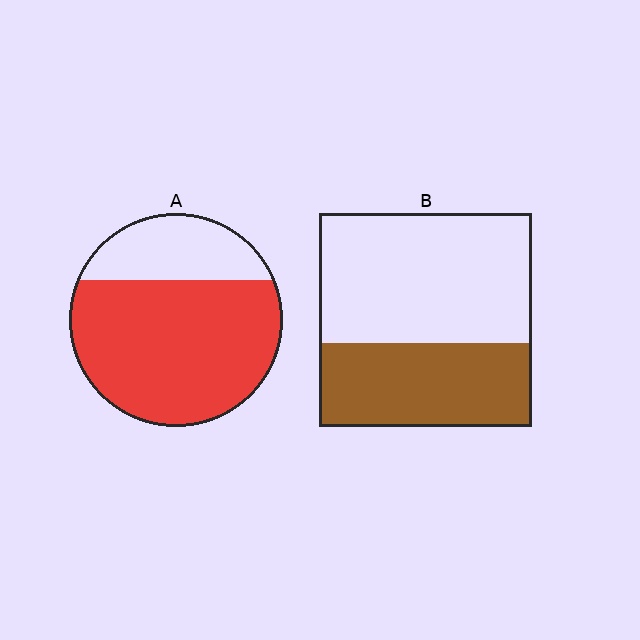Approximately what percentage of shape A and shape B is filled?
A is approximately 75% and B is approximately 40%.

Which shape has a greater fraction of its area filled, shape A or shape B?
Shape A.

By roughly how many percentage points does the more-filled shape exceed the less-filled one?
By roughly 35 percentage points (A over B).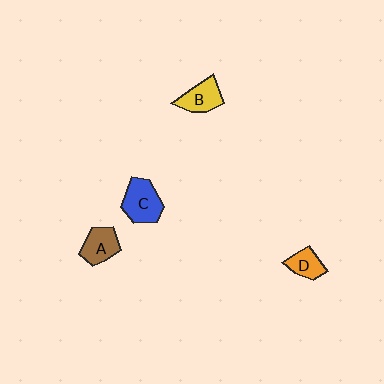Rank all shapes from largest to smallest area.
From largest to smallest: C (blue), B (yellow), A (brown), D (orange).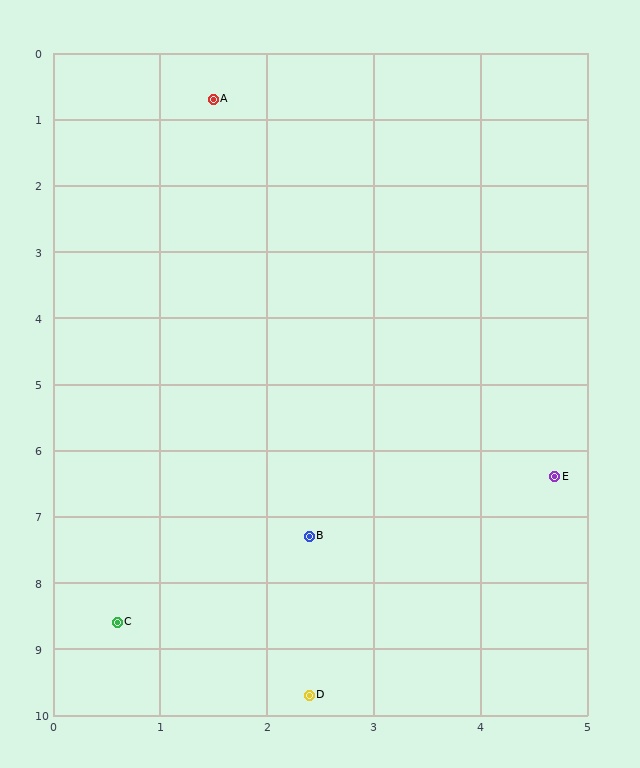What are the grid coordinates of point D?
Point D is at approximately (2.4, 9.7).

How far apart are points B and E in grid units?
Points B and E are about 2.5 grid units apart.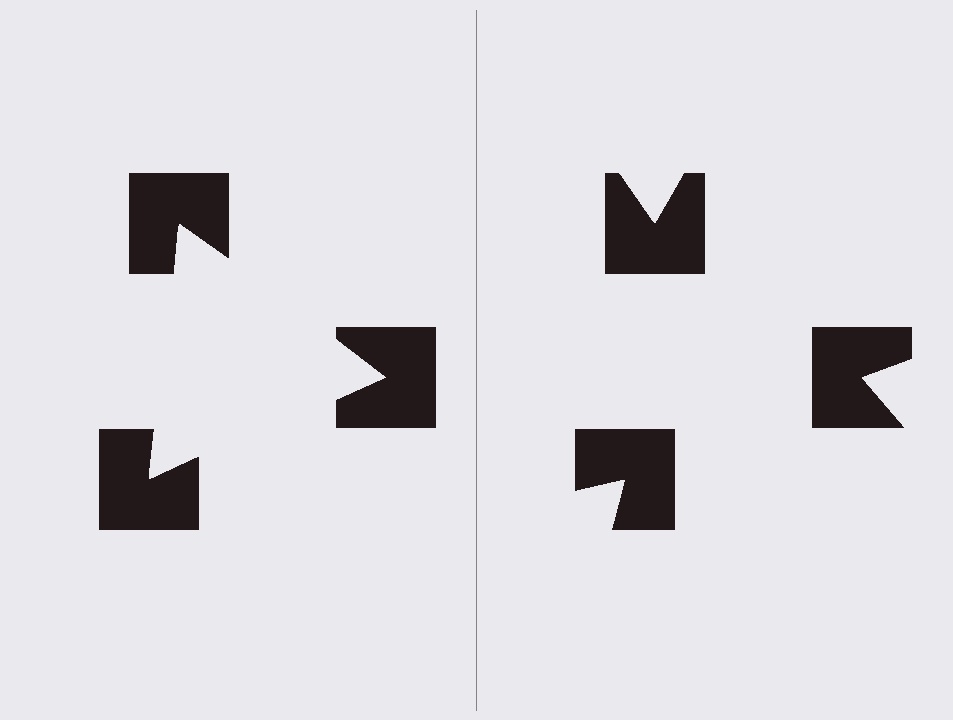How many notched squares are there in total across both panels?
6 — 3 on each side.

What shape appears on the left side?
An illusory triangle.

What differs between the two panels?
The notched squares are positioned identically on both sides; only the wedge orientations differ. On the left they align to a triangle; on the right they are misaligned.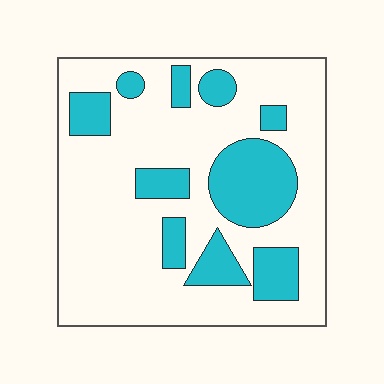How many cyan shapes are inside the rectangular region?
10.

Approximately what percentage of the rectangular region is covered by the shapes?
Approximately 25%.